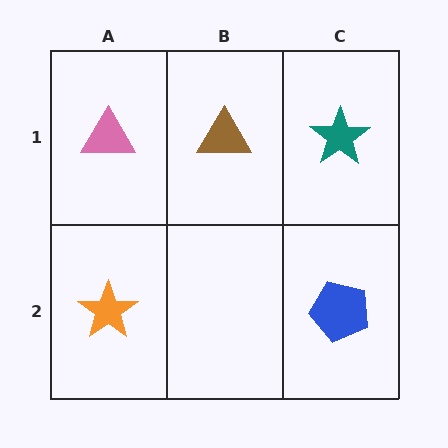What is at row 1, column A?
A pink triangle.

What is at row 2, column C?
A blue pentagon.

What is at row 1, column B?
A brown triangle.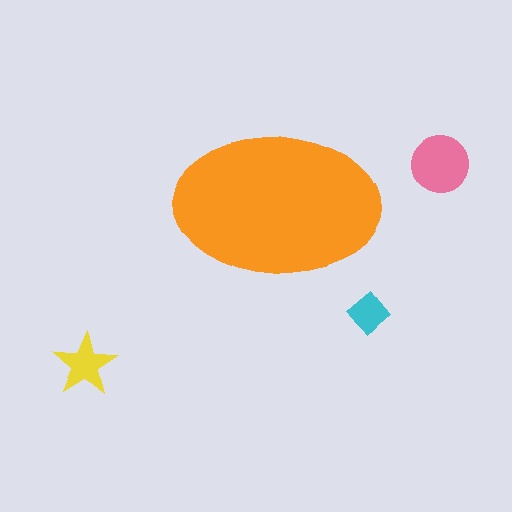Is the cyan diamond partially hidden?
No, the cyan diamond is fully visible.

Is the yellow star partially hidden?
No, the yellow star is fully visible.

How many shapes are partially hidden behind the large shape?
0 shapes are partially hidden.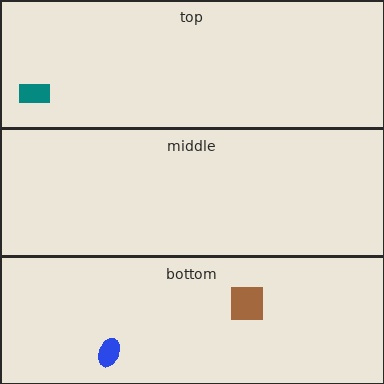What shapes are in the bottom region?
The blue ellipse, the brown square.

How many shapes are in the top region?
1.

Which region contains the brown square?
The bottom region.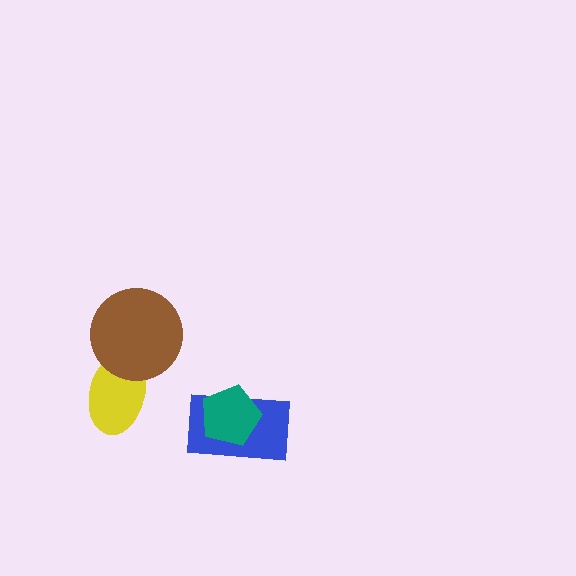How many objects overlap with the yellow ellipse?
1 object overlaps with the yellow ellipse.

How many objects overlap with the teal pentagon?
1 object overlaps with the teal pentagon.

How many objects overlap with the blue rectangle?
1 object overlaps with the blue rectangle.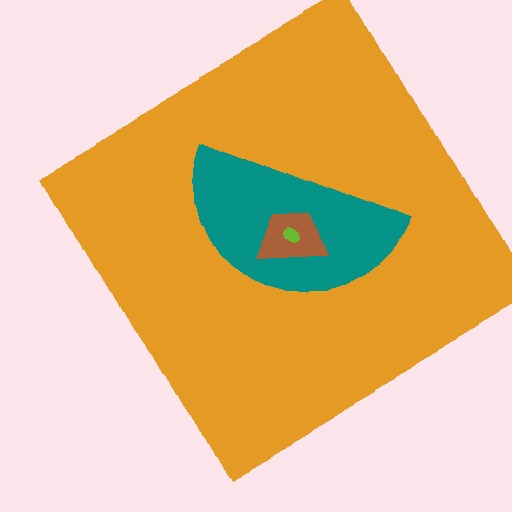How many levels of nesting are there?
4.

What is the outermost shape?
The orange diamond.